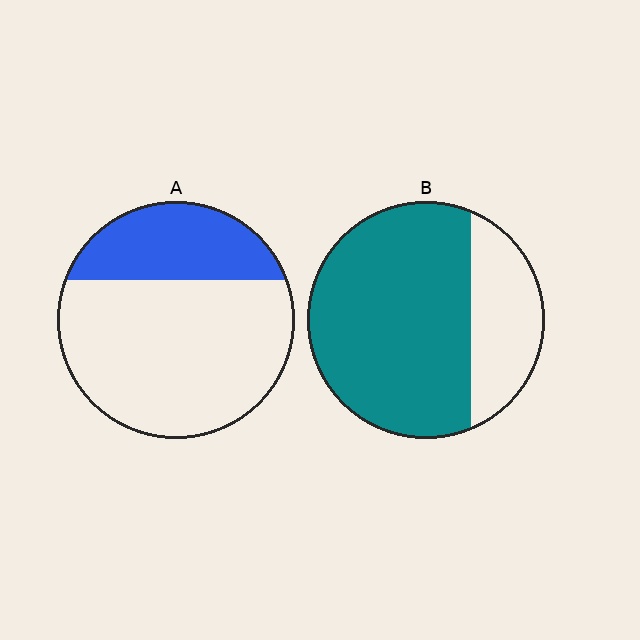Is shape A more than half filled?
No.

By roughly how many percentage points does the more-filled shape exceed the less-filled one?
By roughly 45 percentage points (B over A).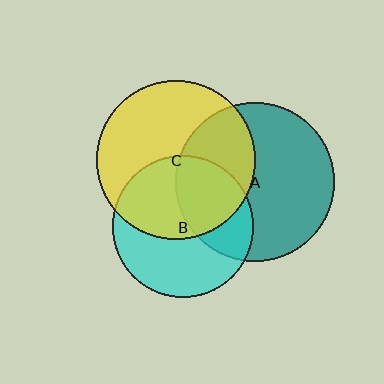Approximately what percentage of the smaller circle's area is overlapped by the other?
Approximately 50%.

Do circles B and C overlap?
Yes.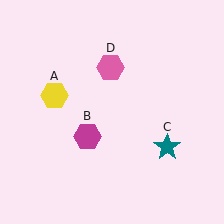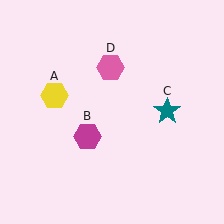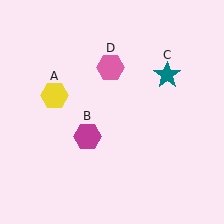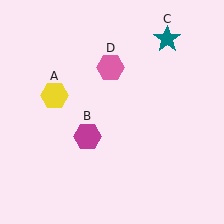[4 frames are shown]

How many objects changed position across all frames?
1 object changed position: teal star (object C).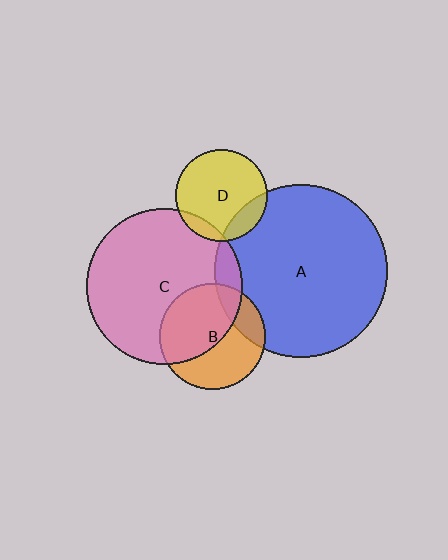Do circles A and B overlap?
Yes.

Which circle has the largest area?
Circle A (blue).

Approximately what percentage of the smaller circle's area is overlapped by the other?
Approximately 20%.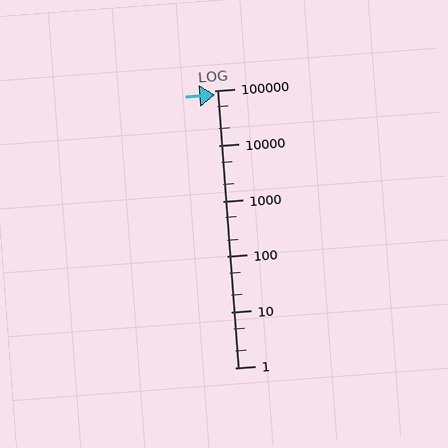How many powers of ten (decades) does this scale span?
The scale spans 5 decades, from 1 to 100000.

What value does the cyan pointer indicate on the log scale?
The pointer indicates approximately 82000.